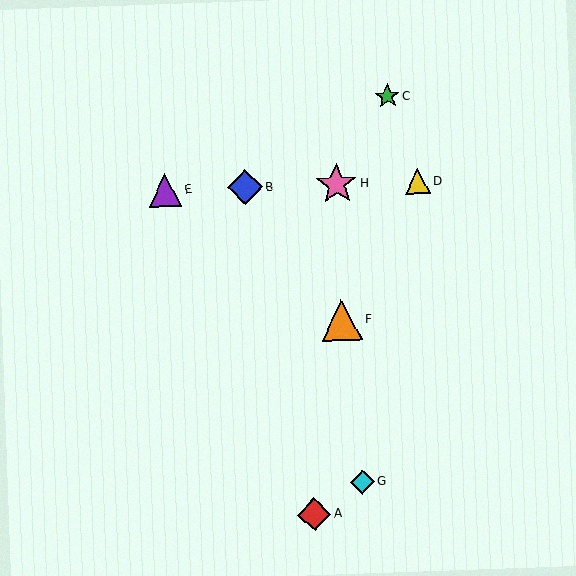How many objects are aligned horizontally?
4 objects (B, D, E, H) are aligned horizontally.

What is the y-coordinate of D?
Object D is at y≈181.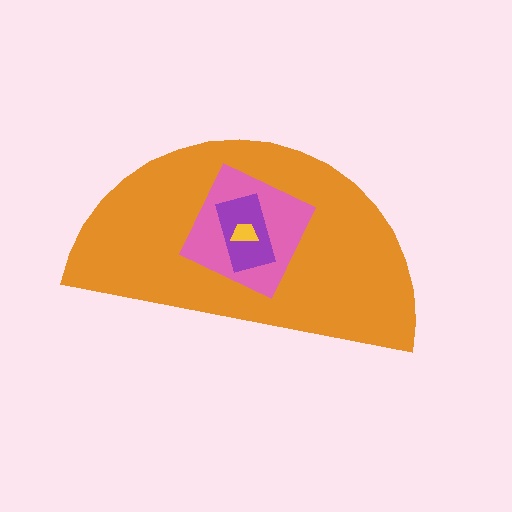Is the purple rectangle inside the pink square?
Yes.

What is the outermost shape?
The orange semicircle.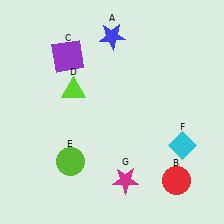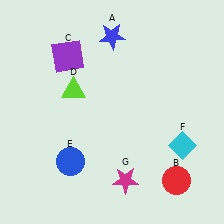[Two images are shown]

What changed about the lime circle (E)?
In Image 1, E is lime. In Image 2, it changed to blue.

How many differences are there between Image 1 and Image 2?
There is 1 difference between the two images.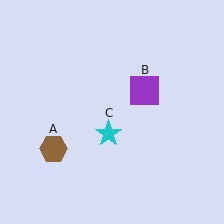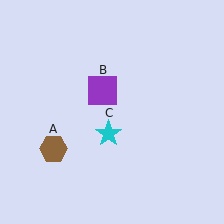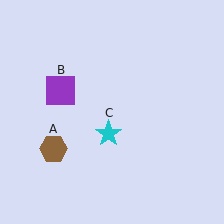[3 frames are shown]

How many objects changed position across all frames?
1 object changed position: purple square (object B).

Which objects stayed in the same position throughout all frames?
Brown hexagon (object A) and cyan star (object C) remained stationary.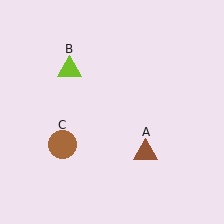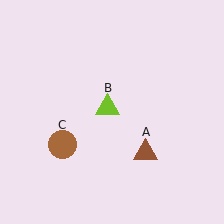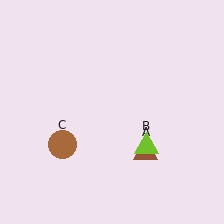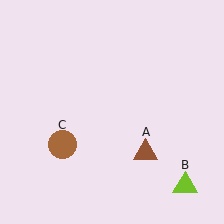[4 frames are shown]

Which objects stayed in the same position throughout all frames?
Brown triangle (object A) and brown circle (object C) remained stationary.